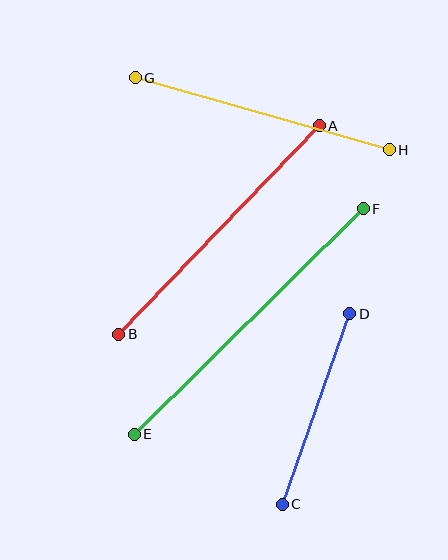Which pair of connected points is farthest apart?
Points E and F are farthest apart.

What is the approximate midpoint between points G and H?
The midpoint is at approximately (262, 114) pixels.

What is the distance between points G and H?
The distance is approximately 264 pixels.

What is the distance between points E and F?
The distance is approximately 321 pixels.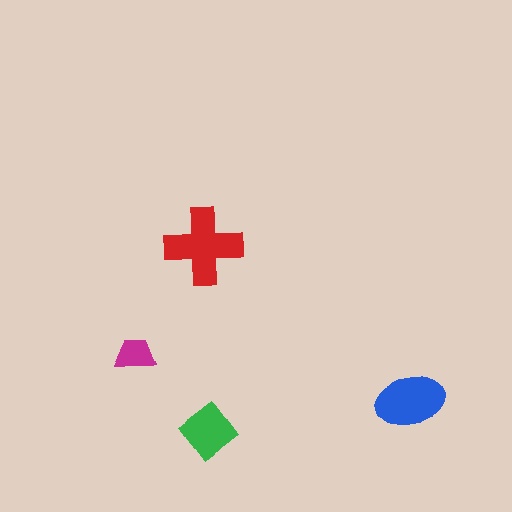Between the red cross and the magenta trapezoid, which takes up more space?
The red cross.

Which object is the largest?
The red cross.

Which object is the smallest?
The magenta trapezoid.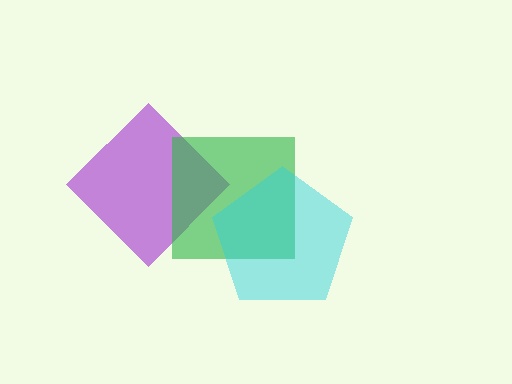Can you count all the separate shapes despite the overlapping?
Yes, there are 3 separate shapes.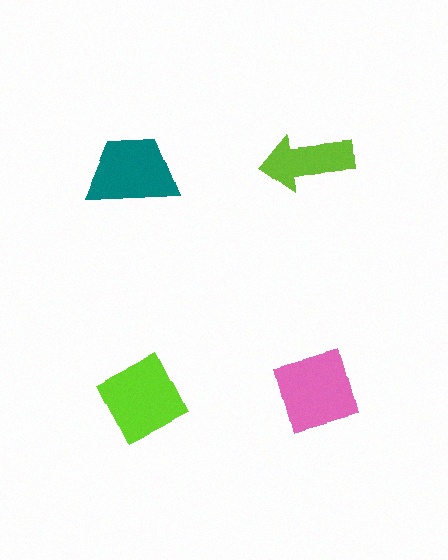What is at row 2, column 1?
A lime diamond.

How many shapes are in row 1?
2 shapes.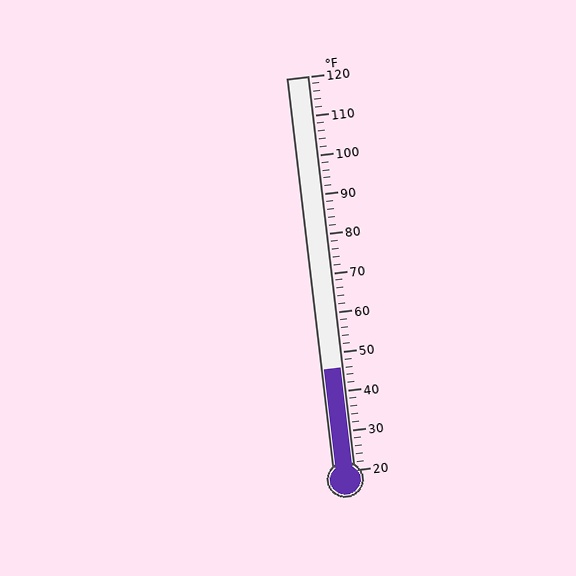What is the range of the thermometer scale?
The thermometer scale ranges from 20°F to 120°F.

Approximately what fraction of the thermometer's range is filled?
The thermometer is filled to approximately 25% of its range.